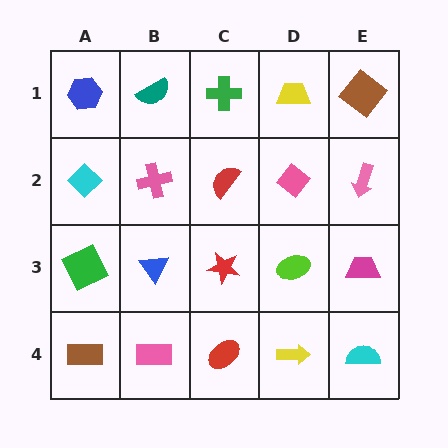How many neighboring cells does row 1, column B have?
3.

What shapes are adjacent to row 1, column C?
A red semicircle (row 2, column C), a teal semicircle (row 1, column B), a yellow trapezoid (row 1, column D).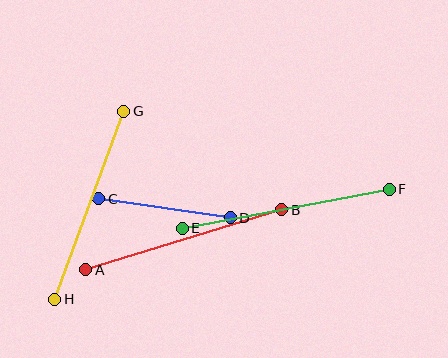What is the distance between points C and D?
The distance is approximately 133 pixels.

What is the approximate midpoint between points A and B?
The midpoint is at approximately (184, 240) pixels.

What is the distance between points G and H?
The distance is approximately 200 pixels.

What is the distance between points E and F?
The distance is approximately 211 pixels.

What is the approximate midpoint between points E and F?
The midpoint is at approximately (286, 209) pixels.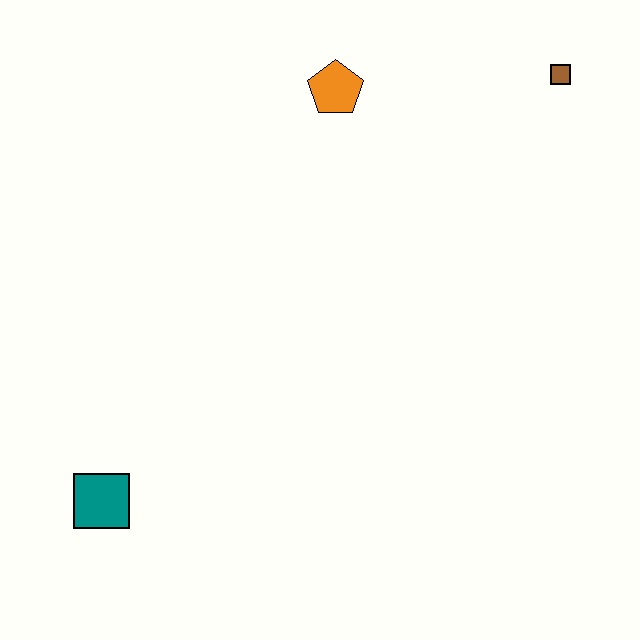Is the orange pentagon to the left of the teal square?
No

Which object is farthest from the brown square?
The teal square is farthest from the brown square.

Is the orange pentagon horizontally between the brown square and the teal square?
Yes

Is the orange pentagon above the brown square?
No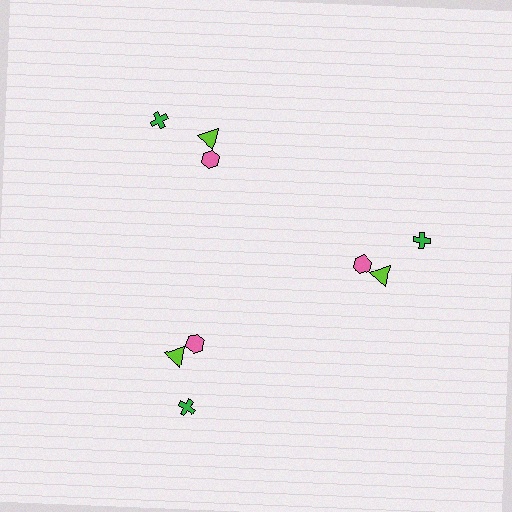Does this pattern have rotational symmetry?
Yes, this pattern has 3-fold rotational symmetry. It looks the same after rotating 120 degrees around the center.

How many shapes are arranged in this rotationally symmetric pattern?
There are 9 shapes, arranged in 3 groups of 3.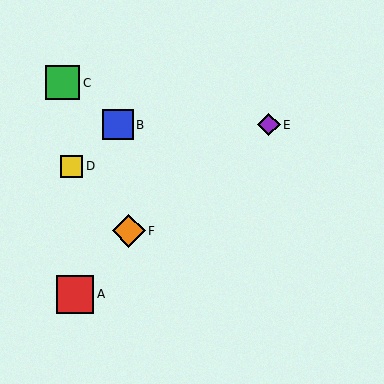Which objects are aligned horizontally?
Objects B, E are aligned horizontally.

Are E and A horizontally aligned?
No, E is at y≈125 and A is at y≈294.